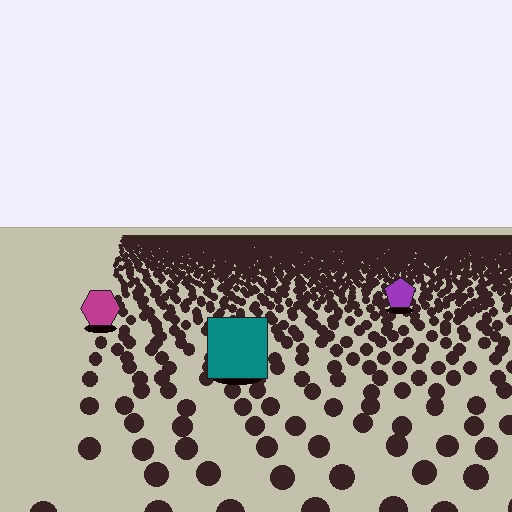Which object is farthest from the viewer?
The purple pentagon is farthest from the viewer. It appears smaller and the ground texture around it is denser.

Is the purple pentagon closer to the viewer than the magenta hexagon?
No. The magenta hexagon is closer — you can tell from the texture gradient: the ground texture is coarser near it.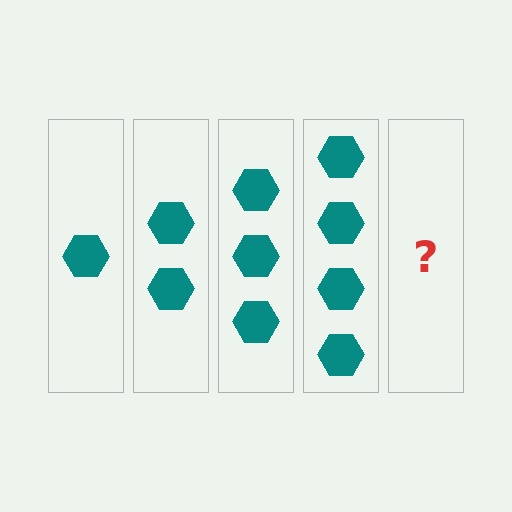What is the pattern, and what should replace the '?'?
The pattern is that each step adds one more hexagon. The '?' should be 5 hexagons.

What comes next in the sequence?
The next element should be 5 hexagons.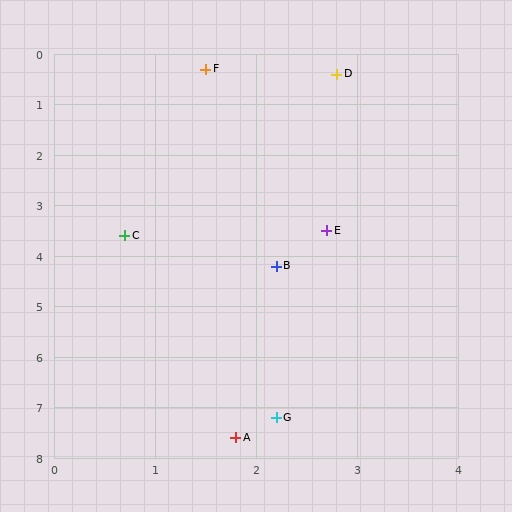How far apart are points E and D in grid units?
Points E and D are about 3.1 grid units apart.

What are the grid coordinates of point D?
Point D is at approximately (2.8, 0.4).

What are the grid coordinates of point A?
Point A is at approximately (1.8, 7.6).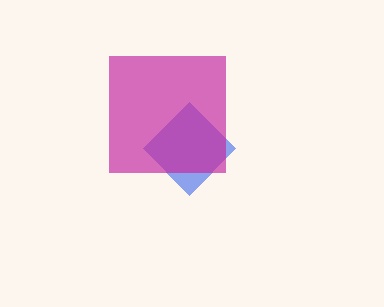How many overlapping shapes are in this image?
There are 2 overlapping shapes in the image.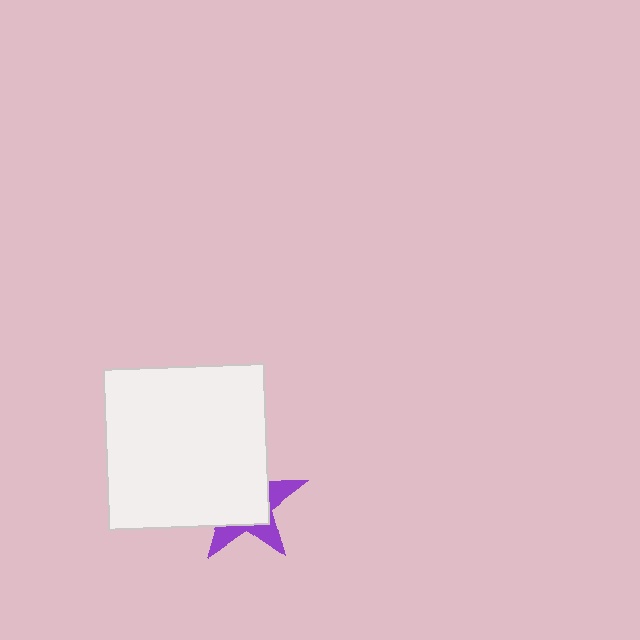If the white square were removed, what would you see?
You would see the complete purple star.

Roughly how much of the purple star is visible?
A small part of it is visible (roughly 33%).